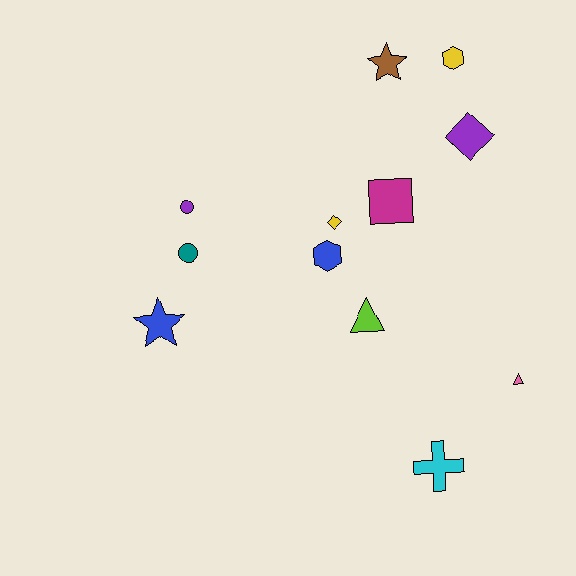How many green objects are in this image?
There are no green objects.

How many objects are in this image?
There are 12 objects.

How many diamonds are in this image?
There are 2 diamonds.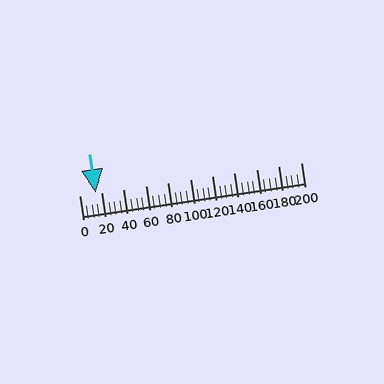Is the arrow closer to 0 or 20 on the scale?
The arrow is closer to 20.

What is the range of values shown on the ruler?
The ruler shows values from 0 to 200.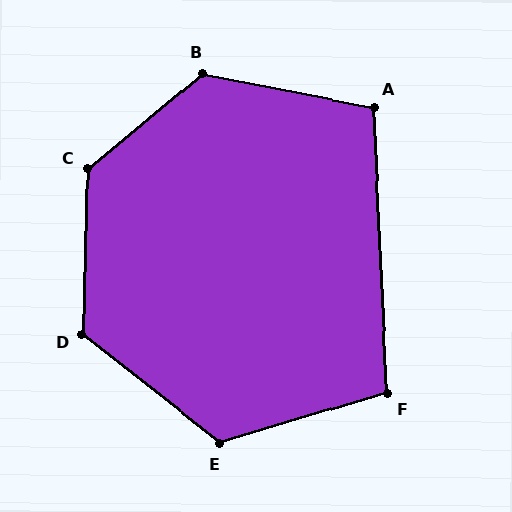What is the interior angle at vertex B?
Approximately 129 degrees (obtuse).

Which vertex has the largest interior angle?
C, at approximately 131 degrees.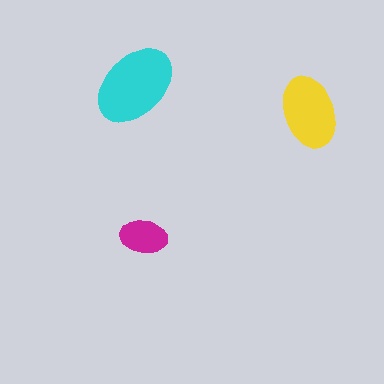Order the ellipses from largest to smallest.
the cyan one, the yellow one, the magenta one.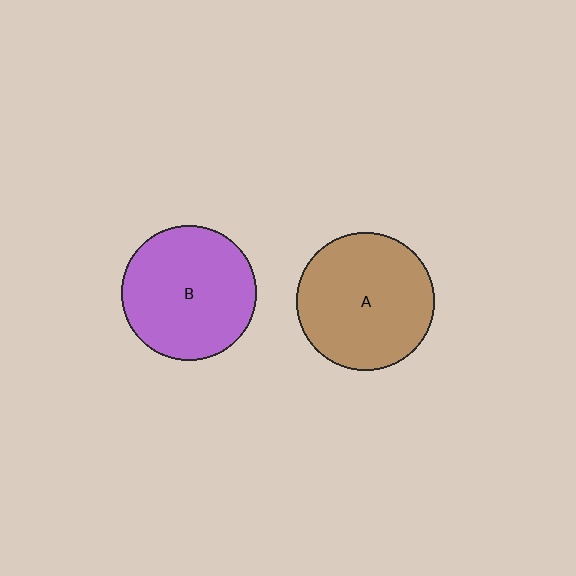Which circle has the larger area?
Circle A (brown).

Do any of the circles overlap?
No, none of the circles overlap.